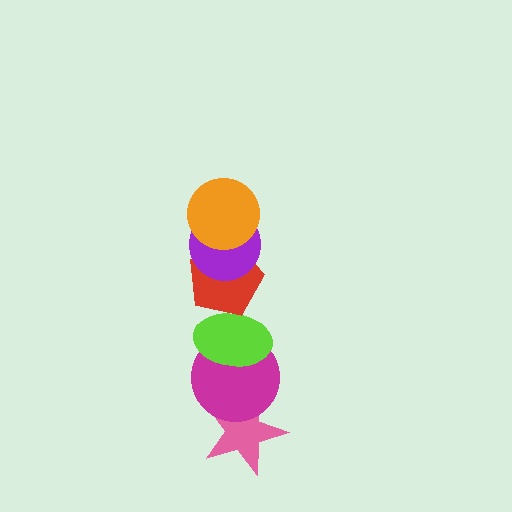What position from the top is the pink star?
The pink star is 6th from the top.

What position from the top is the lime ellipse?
The lime ellipse is 4th from the top.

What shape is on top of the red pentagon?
The purple circle is on top of the red pentagon.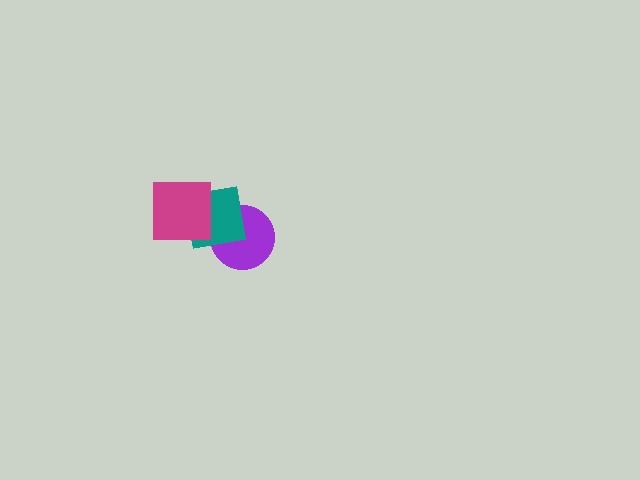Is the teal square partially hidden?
Yes, it is partially covered by another shape.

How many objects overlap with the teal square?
2 objects overlap with the teal square.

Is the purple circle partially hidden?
Yes, it is partially covered by another shape.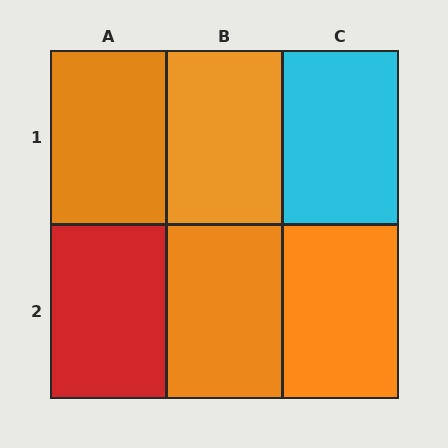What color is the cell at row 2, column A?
Red.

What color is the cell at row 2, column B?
Orange.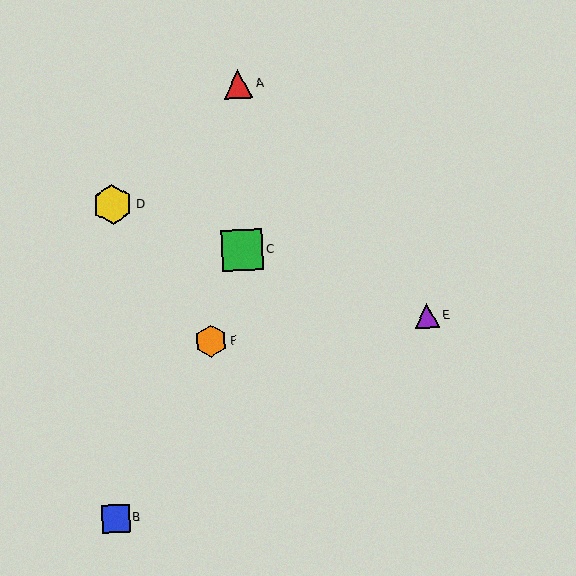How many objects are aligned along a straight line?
3 objects (C, D, E) are aligned along a straight line.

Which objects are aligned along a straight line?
Objects C, D, E are aligned along a straight line.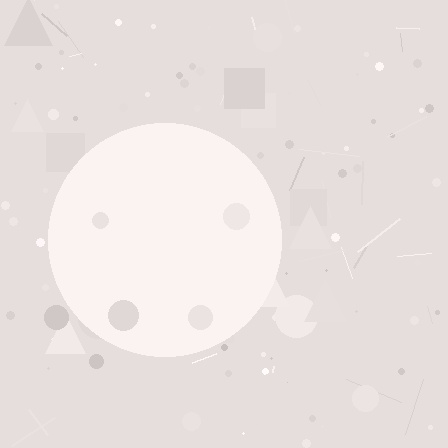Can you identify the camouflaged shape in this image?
The camouflaged shape is a circle.